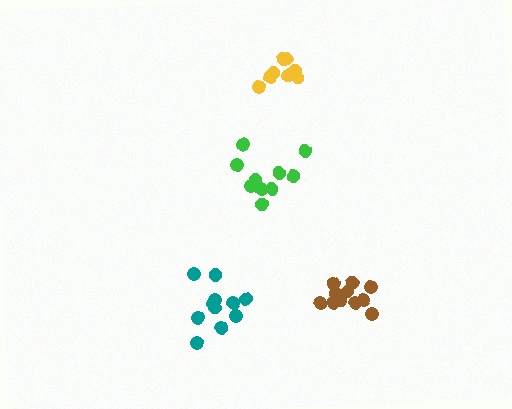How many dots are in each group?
Group 1: 8 dots, Group 2: 12 dots, Group 3: 11 dots, Group 4: 10 dots (41 total).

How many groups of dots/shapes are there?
There are 4 groups.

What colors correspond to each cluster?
The clusters are colored: yellow, brown, teal, green.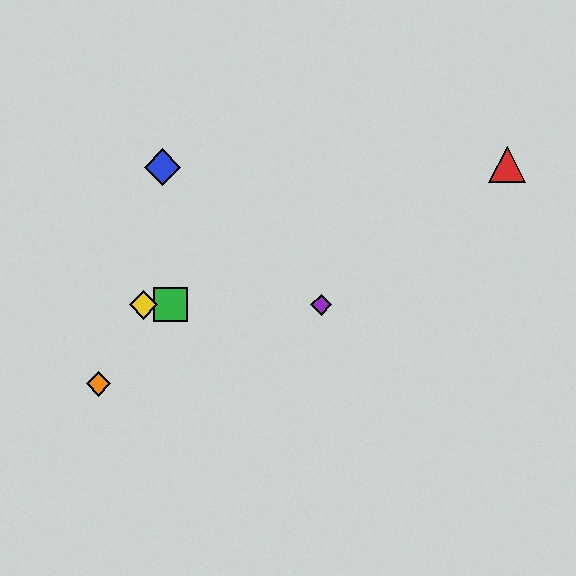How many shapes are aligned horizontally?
3 shapes (the green square, the yellow diamond, the purple diamond) are aligned horizontally.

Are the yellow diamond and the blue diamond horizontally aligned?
No, the yellow diamond is at y≈305 and the blue diamond is at y≈167.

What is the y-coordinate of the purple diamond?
The purple diamond is at y≈305.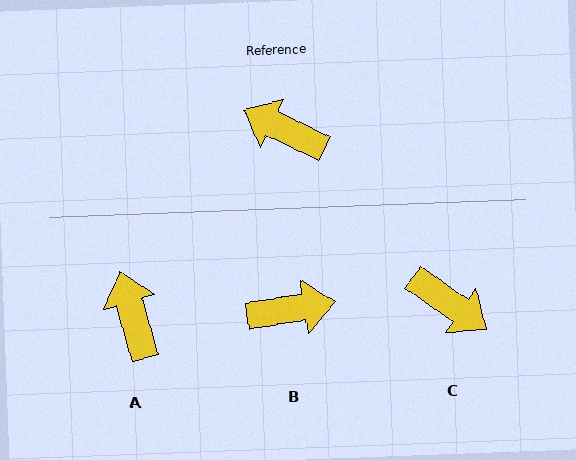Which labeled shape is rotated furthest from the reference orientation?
C, about 170 degrees away.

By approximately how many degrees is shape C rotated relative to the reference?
Approximately 170 degrees counter-clockwise.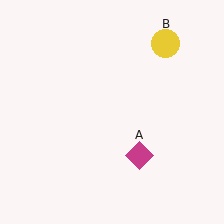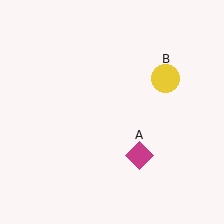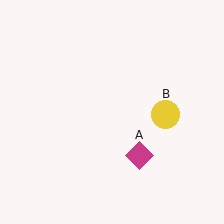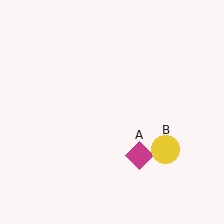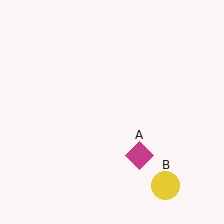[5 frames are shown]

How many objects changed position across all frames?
1 object changed position: yellow circle (object B).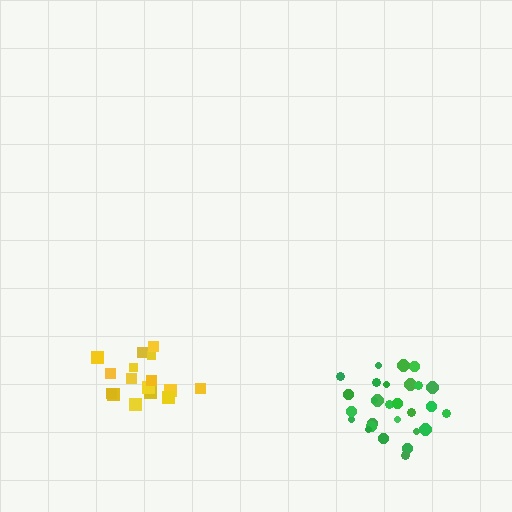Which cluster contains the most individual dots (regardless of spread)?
Green (28).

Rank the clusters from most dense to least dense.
green, yellow.